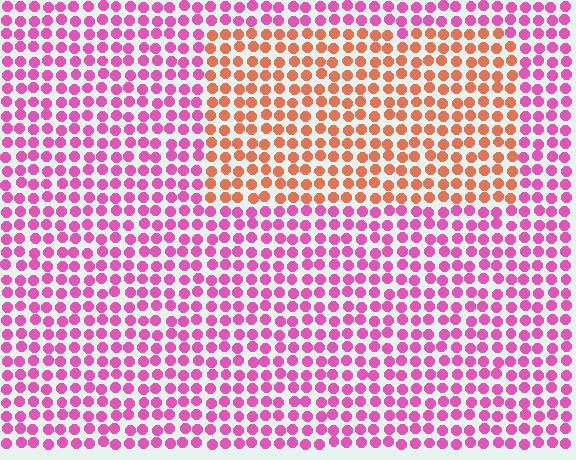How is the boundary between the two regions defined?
The boundary is defined purely by a slight shift in hue (about 55 degrees). Spacing, size, and orientation are identical on both sides.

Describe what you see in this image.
The image is filled with small pink elements in a uniform arrangement. A rectangle-shaped region is visible where the elements are tinted to a slightly different hue, forming a subtle color boundary.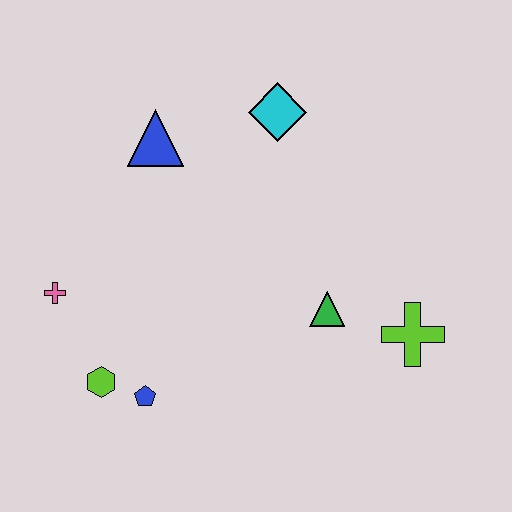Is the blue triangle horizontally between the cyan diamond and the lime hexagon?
Yes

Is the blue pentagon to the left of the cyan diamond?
Yes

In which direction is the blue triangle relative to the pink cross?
The blue triangle is above the pink cross.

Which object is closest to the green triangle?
The lime cross is closest to the green triangle.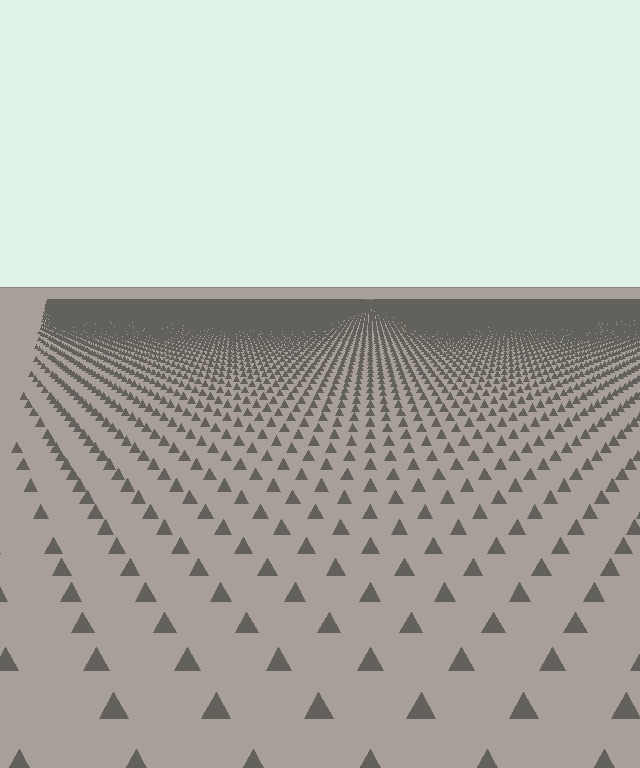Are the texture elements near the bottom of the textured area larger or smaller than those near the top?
Larger. Near the bottom, elements are closer to the viewer and appear at a bigger on-screen size.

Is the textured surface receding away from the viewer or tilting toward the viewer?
The surface is receding away from the viewer. Texture elements get smaller and denser toward the top.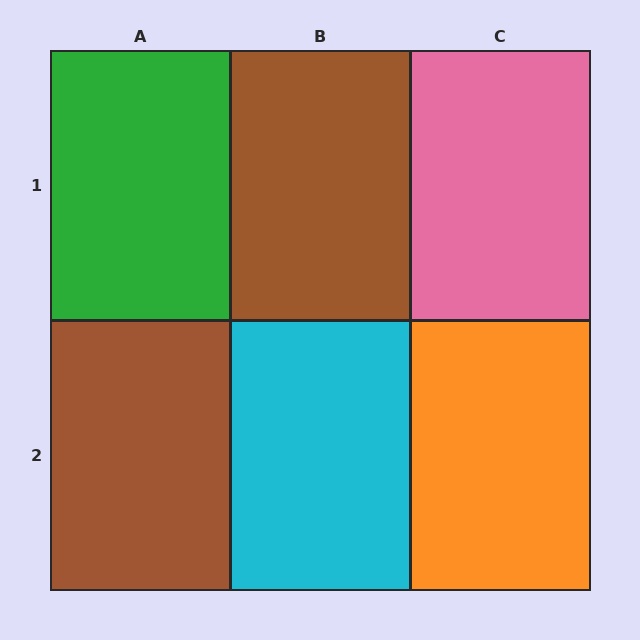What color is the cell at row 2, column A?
Brown.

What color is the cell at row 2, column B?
Cyan.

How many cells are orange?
1 cell is orange.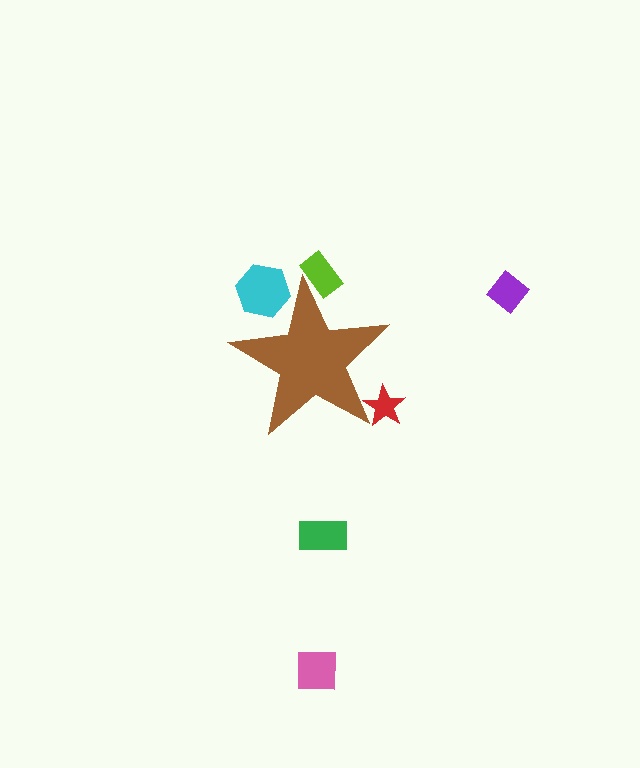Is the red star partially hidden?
Yes, the red star is partially hidden behind the brown star.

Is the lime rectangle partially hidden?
Yes, the lime rectangle is partially hidden behind the brown star.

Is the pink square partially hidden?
No, the pink square is fully visible.